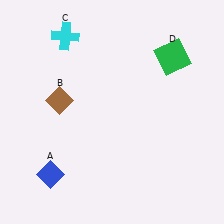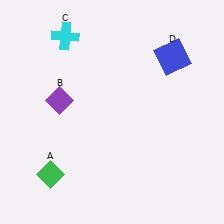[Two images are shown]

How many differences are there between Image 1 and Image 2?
There are 3 differences between the two images.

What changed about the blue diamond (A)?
In Image 1, A is blue. In Image 2, it changed to green.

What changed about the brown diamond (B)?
In Image 1, B is brown. In Image 2, it changed to purple.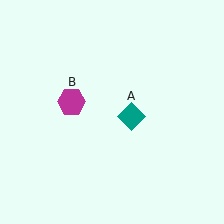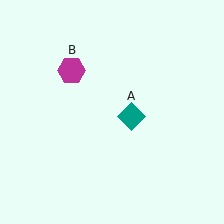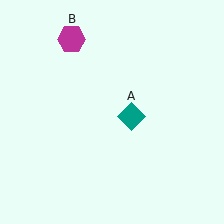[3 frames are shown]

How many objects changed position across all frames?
1 object changed position: magenta hexagon (object B).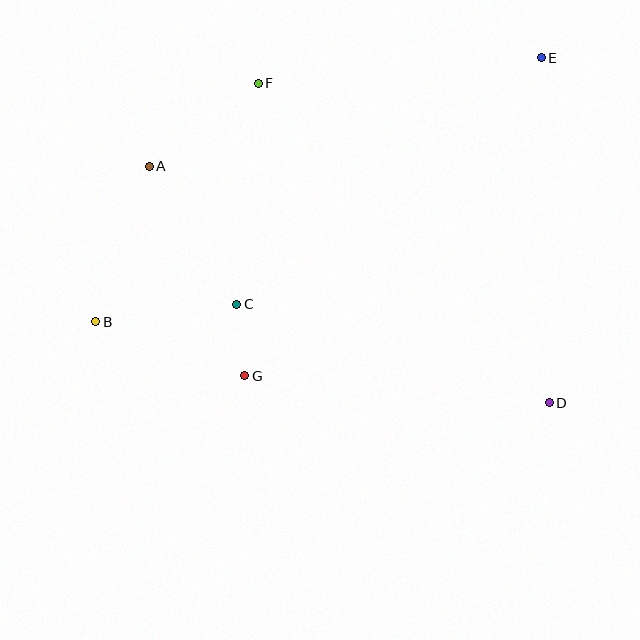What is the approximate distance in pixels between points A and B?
The distance between A and B is approximately 165 pixels.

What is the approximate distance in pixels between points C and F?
The distance between C and F is approximately 222 pixels.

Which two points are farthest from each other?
Points B and E are farthest from each other.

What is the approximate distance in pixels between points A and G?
The distance between A and G is approximately 231 pixels.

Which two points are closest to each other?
Points C and G are closest to each other.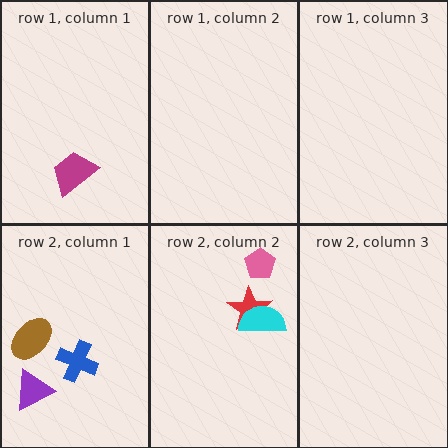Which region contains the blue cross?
The row 2, column 1 region.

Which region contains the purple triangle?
The row 2, column 1 region.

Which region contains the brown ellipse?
The row 2, column 1 region.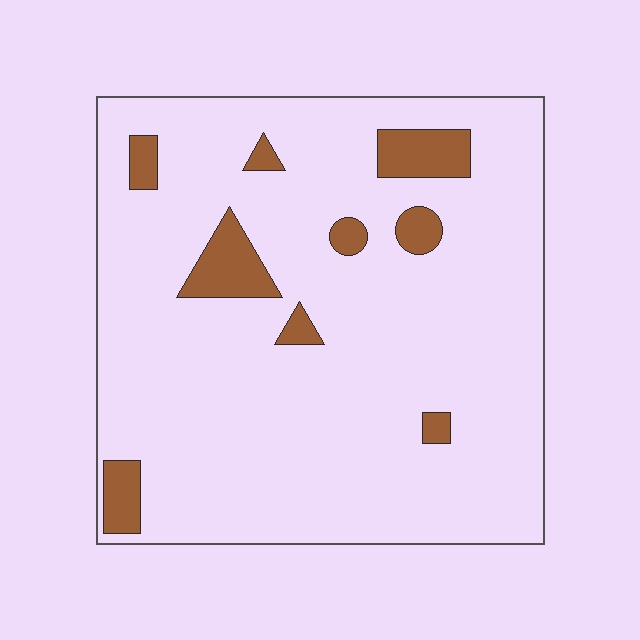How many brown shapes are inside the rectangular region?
9.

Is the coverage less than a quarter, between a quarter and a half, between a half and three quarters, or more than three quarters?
Less than a quarter.